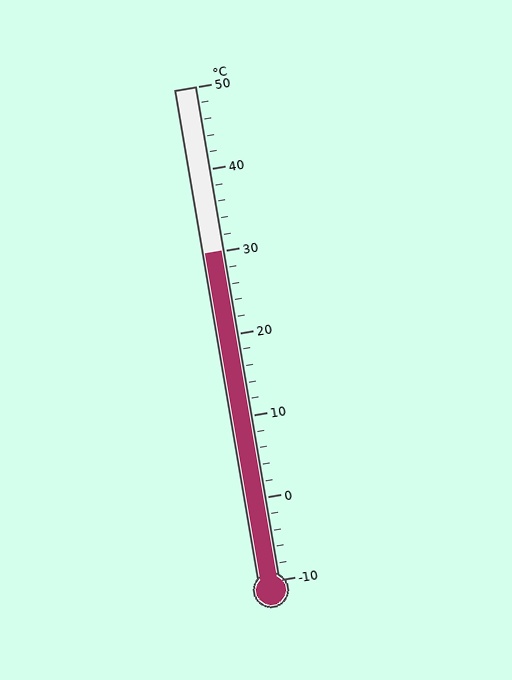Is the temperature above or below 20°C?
The temperature is above 20°C.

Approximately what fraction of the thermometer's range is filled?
The thermometer is filled to approximately 65% of its range.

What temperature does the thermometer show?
The thermometer shows approximately 30°C.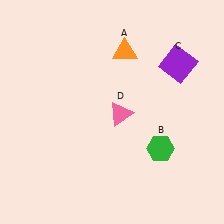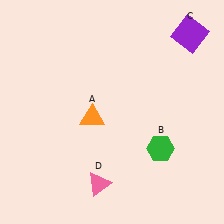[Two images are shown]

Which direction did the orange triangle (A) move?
The orange triangle (A) moved down.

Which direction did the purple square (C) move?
The purple square (C) moved up.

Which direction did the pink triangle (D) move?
The pink triangle (D) moved down.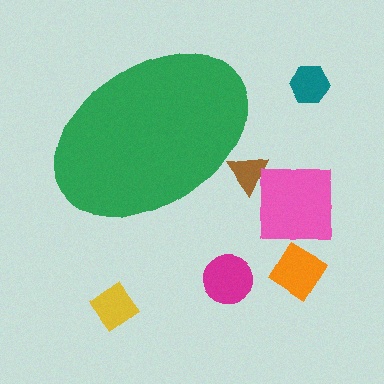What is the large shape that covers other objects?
A green ellipse.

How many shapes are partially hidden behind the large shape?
1 shape is partially hidden.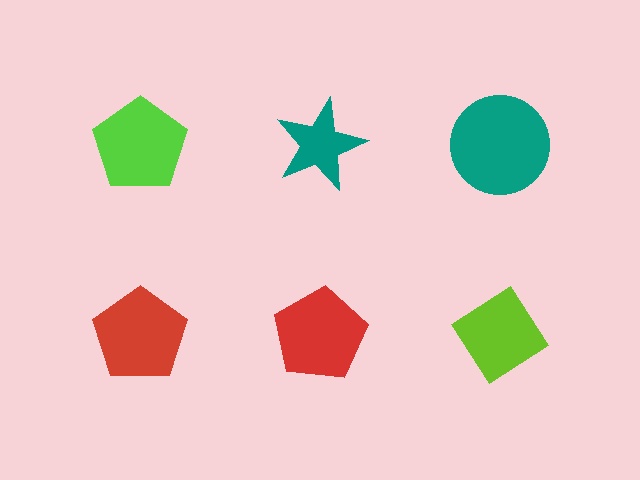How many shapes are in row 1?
3 shapes.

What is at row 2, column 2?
A red pentagon.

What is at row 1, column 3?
A teal circle.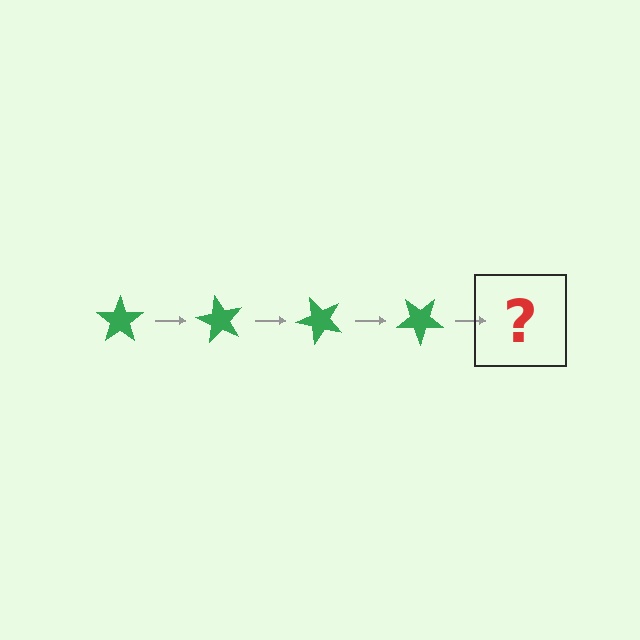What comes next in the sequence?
The next element should be a green star rotated 240 degrees.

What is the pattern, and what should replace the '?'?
The pattern is that the star rotates 60 degrees each step. The '?' should be a green star rotated 240 degrees.